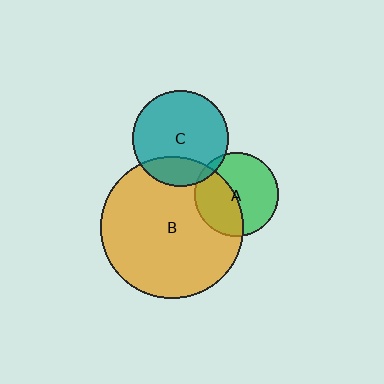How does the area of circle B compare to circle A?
Approximately 2.9 times.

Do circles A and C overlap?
Yes.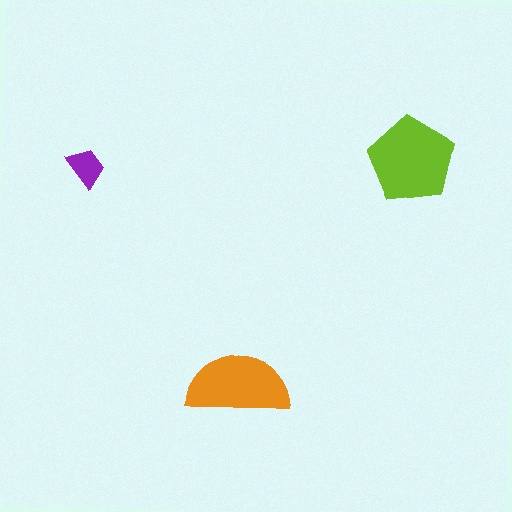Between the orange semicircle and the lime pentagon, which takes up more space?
The lime pentagon.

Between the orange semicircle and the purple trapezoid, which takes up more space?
The orange semicircle.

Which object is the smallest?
The purple trapezoid.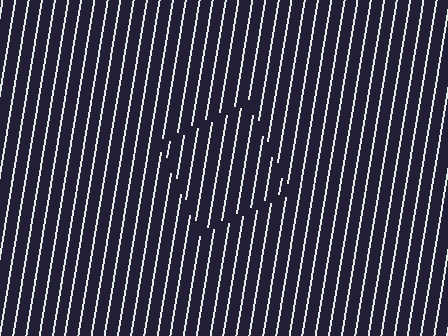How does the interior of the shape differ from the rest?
The interior of the shape contains the same grating, shifted by half a period — the contour is defined by the phase discontinuity where line-ends from the inner and outer gratings abut.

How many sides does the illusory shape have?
4 sides — the line-ends trace a square.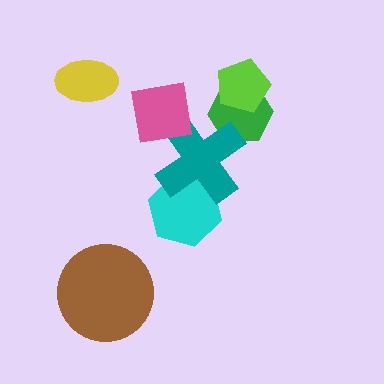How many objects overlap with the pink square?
1 object overlaps with the pink square.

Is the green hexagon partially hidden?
Yes, it is partially covered by another shape.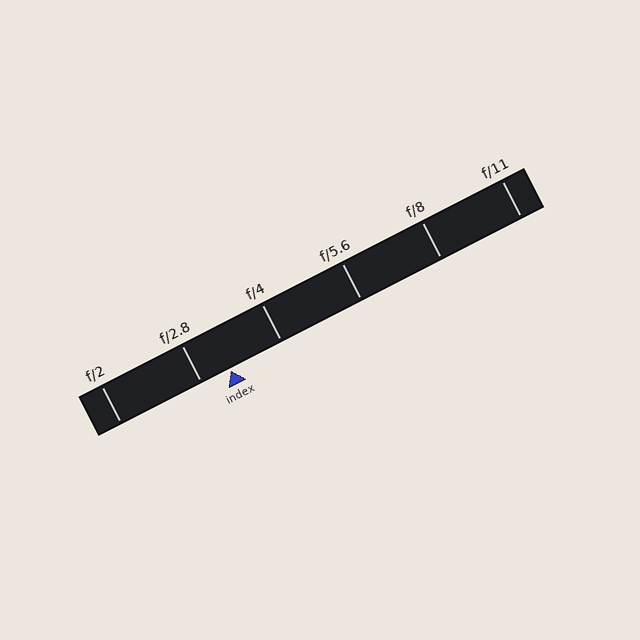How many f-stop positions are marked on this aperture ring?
There are 6 f-stop positions marked.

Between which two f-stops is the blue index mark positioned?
The index mark is between f/2.8 and f/4.